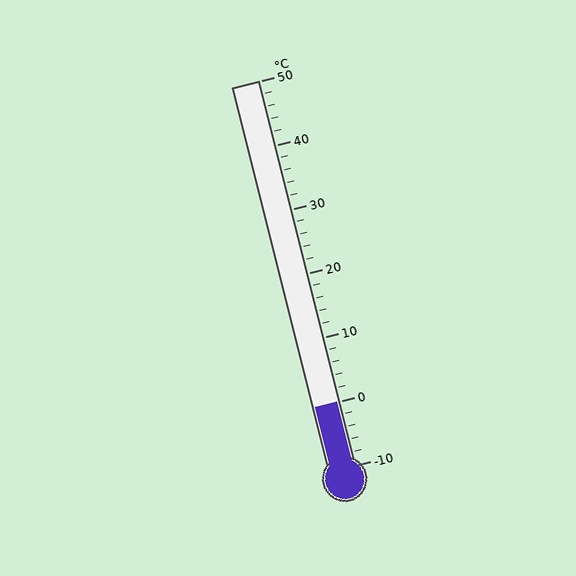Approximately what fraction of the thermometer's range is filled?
The thermometer is filled to approximately 15% of its range.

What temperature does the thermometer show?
The thermometer shows approximately 0°C.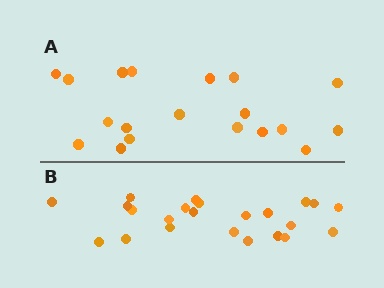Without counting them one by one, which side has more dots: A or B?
Region B (the bottom region) has more dots.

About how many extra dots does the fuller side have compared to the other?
Region B has about 4 more dots than region A.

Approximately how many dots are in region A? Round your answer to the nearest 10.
About 20 dots. (The exact count is 19, which rounds to 20.)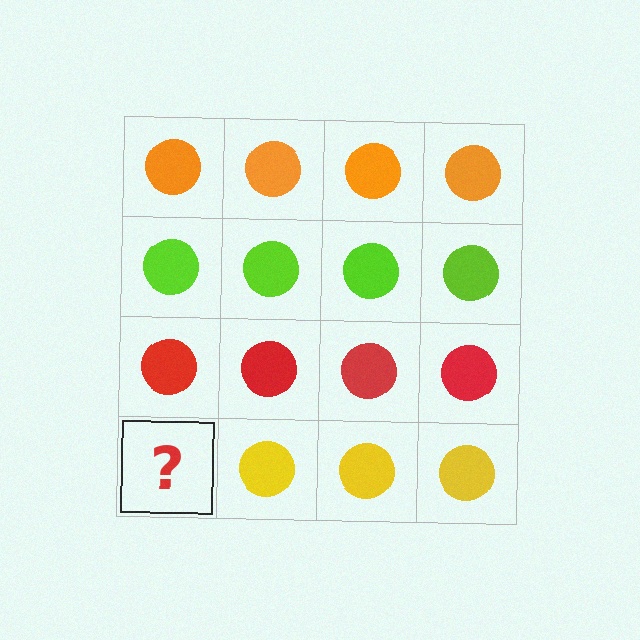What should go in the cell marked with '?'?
The missing cell should contain a yellow circle.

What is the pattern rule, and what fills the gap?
The rule is that each row has a consistent color. The gap should be filled with a yellow circle.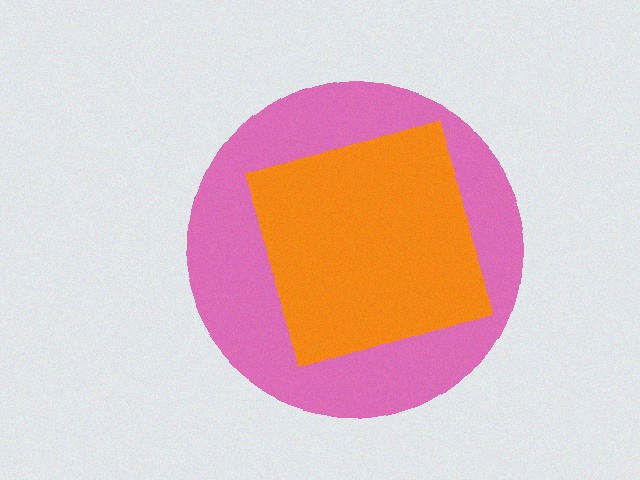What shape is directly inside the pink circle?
The orange square.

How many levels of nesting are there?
2.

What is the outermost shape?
The pink circle.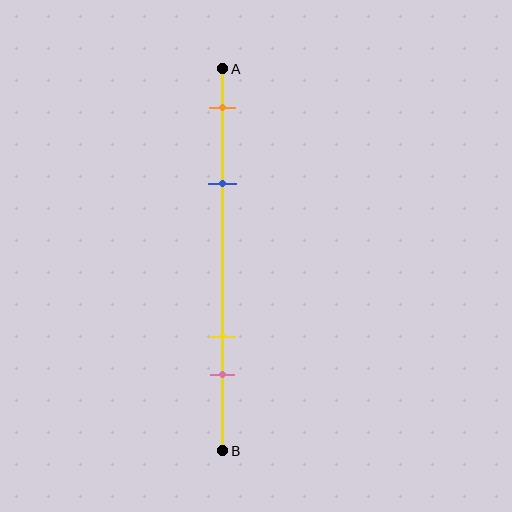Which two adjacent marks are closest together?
The yellow and pink marks are the closest adjacent pair.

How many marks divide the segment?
There are 4 marks dividing the segment.